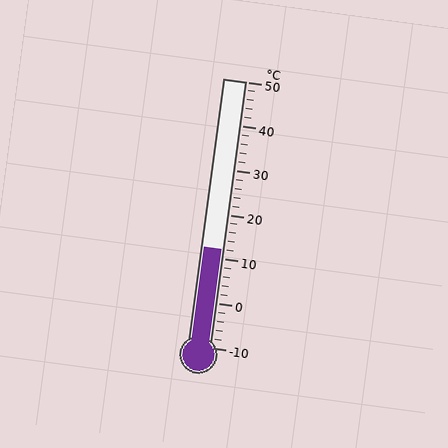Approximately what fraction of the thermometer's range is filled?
The thermometer is filled to approximately 35% of its range.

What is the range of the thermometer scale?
The thermometer scale ranges from -10°C to 50°C.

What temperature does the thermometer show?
The thermometer shows approximately 12°C.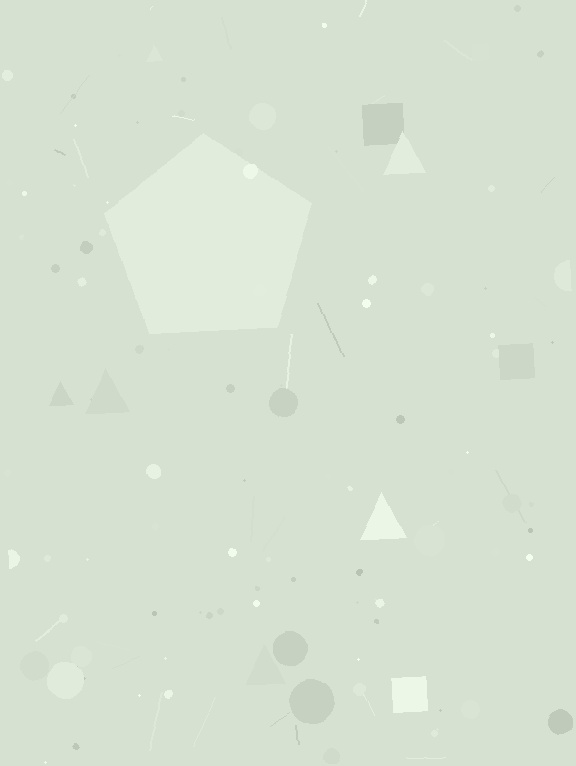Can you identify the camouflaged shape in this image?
The camouflaged shape is a pentagon.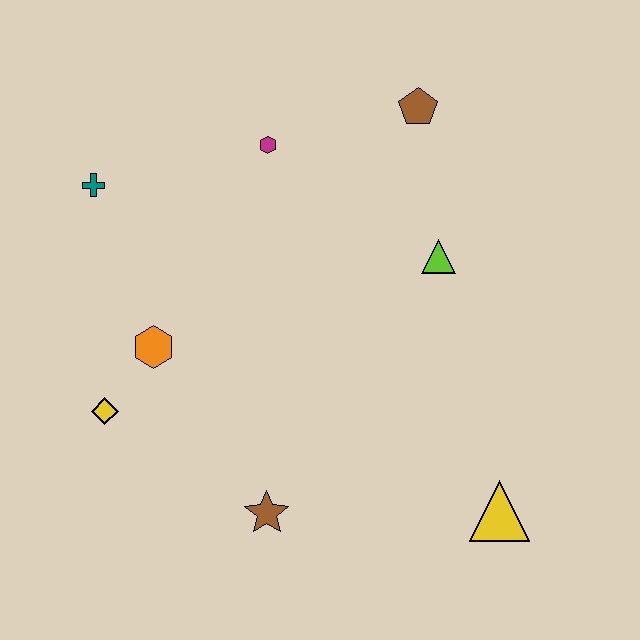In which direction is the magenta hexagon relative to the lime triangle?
The magenta hexagon is to the left of the lime triangle.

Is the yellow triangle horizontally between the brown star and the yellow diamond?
No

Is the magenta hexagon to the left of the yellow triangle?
Yes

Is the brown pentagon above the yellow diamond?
Yes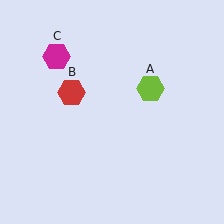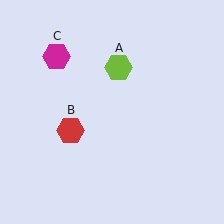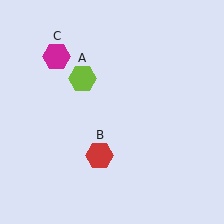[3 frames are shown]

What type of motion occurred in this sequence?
The lime hexagon (object A), red hexagon (object B) rotated counterclockwise around the center of the scene.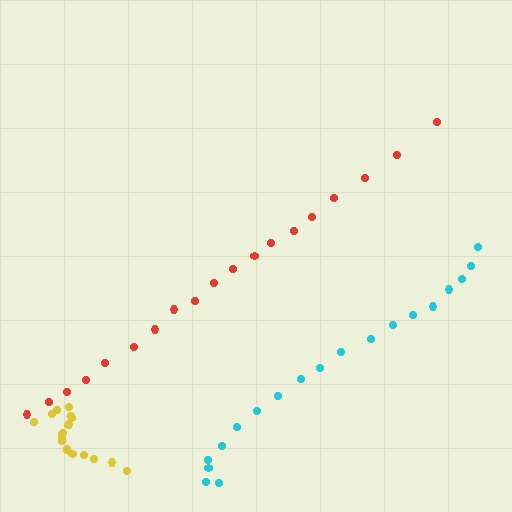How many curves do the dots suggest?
There are 3 distinct paths.